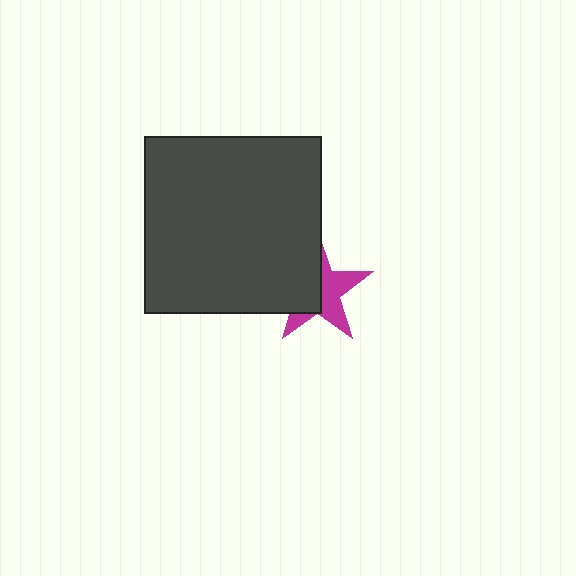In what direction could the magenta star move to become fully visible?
The magenta star could move right. That would shift it out from behind the dark gray square entirely.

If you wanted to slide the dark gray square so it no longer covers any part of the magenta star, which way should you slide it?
Slide it left — that is the most direct way to separate the two shapes.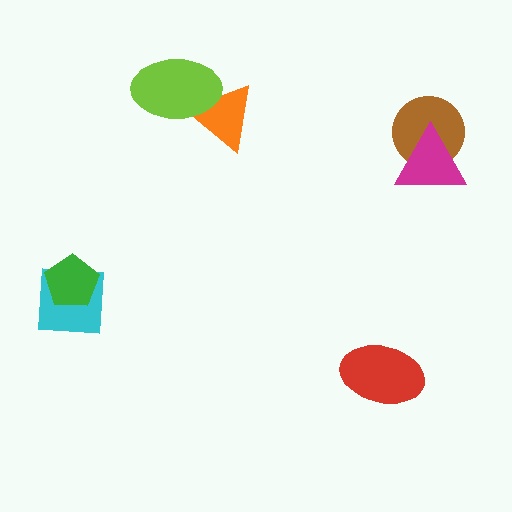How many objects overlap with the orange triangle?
1 object overlaps with the orange triangle.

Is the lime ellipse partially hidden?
No, no other shape covers it.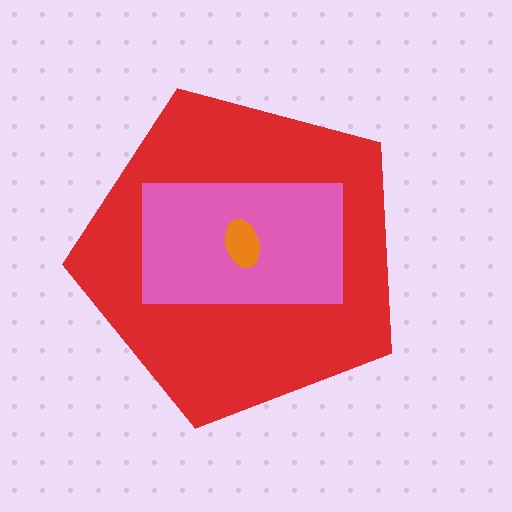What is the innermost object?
The orange ellipse.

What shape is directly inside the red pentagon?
The pink rectangle.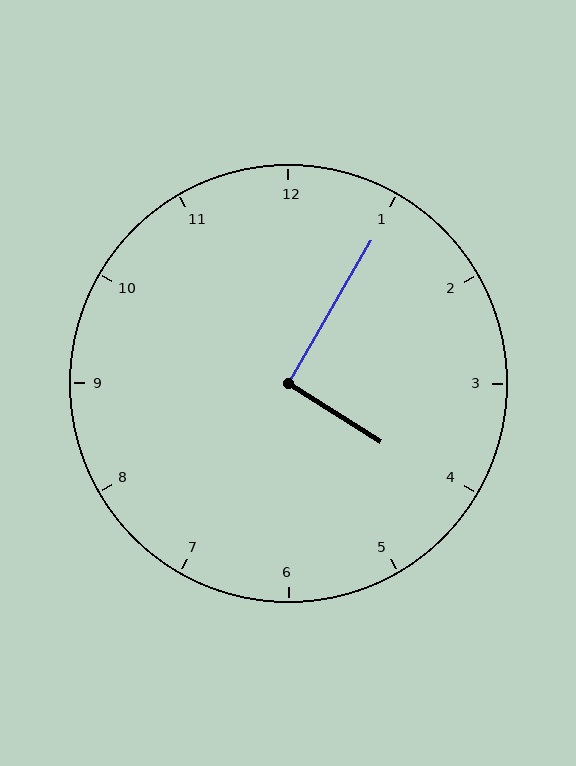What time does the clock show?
4:05.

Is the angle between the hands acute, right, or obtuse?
It is right.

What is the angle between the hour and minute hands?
Approximately 92 degrees.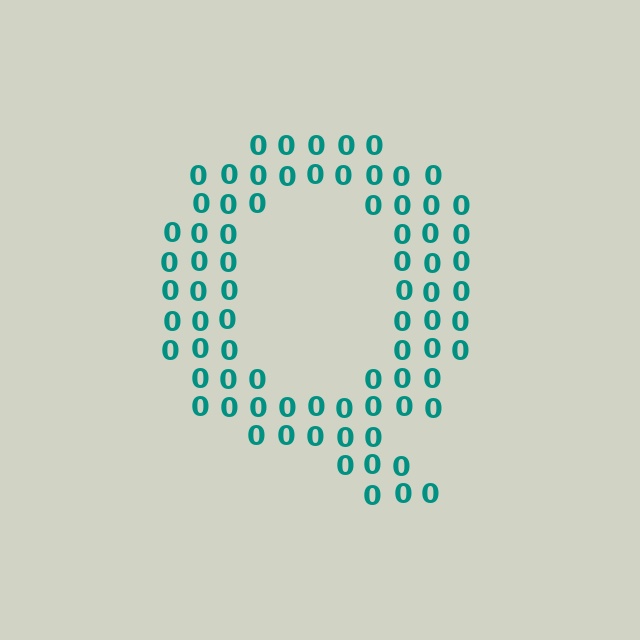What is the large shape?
The large shape is the letter Q.